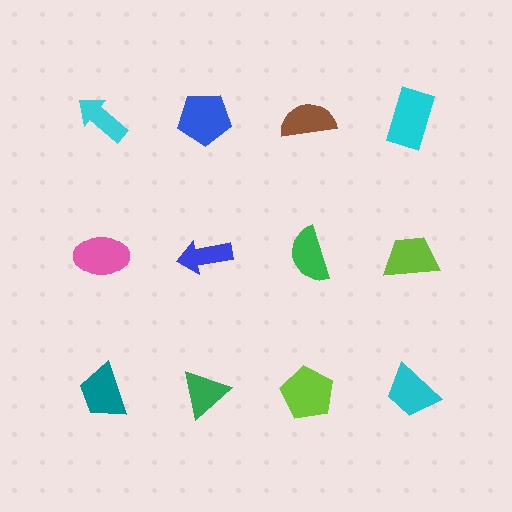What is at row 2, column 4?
A lime trapezoid.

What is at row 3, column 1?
A teal trapezoid.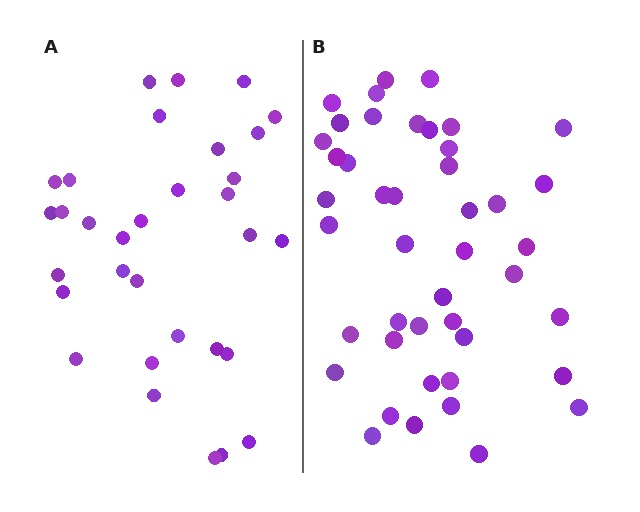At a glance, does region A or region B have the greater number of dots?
Region B (the right region) has more dots.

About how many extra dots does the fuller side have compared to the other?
Region B has roughly 12 or so more dots than region A.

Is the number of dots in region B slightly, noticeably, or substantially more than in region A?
Region B has noticeably more, but not dramatically so. The ratio is roughly 1.4 to 1.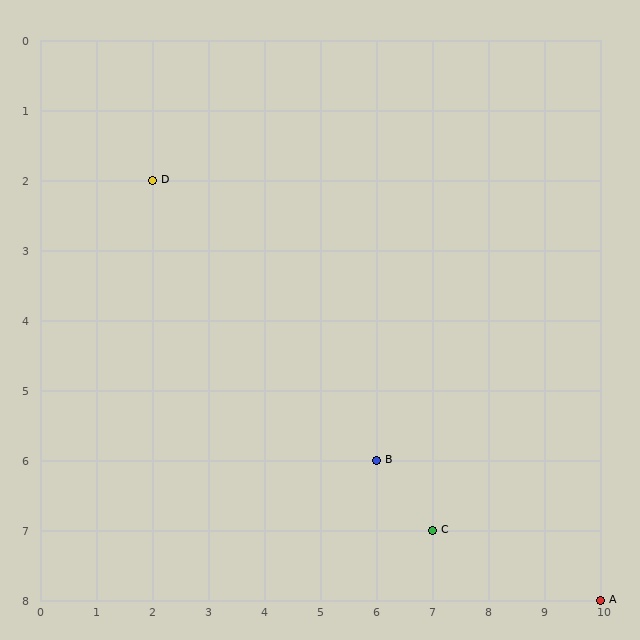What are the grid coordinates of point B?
Point B is at grid coordinates (6, 6).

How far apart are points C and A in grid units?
Points C and A are 3 columns and 1 row apart (about 3.2 grid units diagonally).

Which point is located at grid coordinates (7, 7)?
Point C is at (7, 7).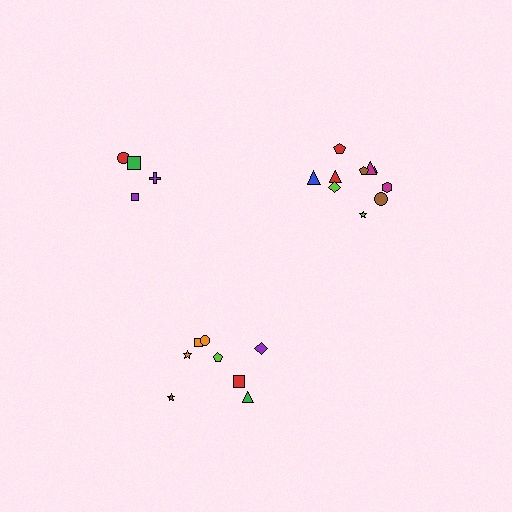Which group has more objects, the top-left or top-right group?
The top-right group.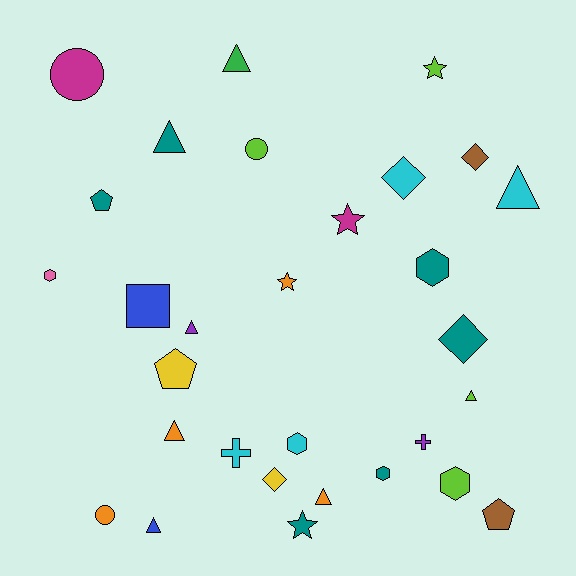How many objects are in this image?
There are 30 objects.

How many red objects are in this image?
There are no red objects.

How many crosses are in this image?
There are 2 crosses.